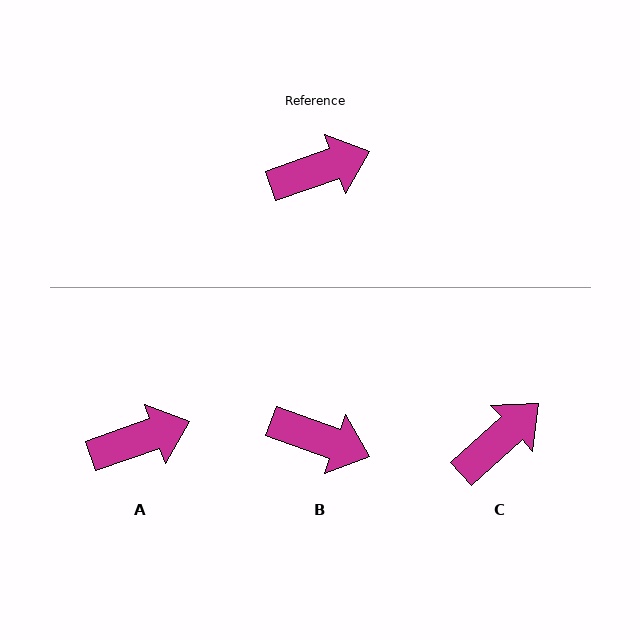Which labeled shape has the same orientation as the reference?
A.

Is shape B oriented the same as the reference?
No, it is off by about 39 degrees.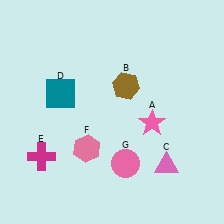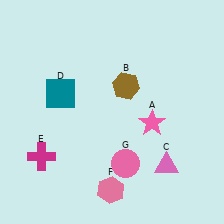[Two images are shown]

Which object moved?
The pink hexagon (F) moved down.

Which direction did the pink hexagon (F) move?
The pink hexagon (F) moved down.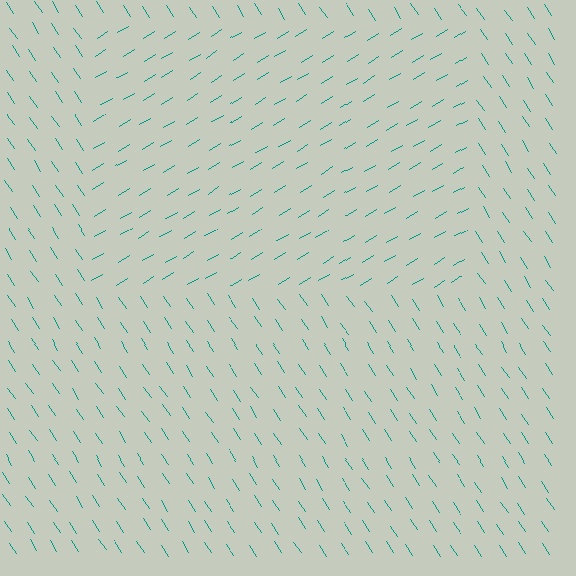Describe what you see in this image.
The image is filled with small teal line segments. A rectangle region in the image has lines oriented differently from the surrounding lines, creating a visible texture boundary.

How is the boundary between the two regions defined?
The boundary is defined purely by a change in line orientation (approximately 88 degrees difference). All lines are the same color and thickness.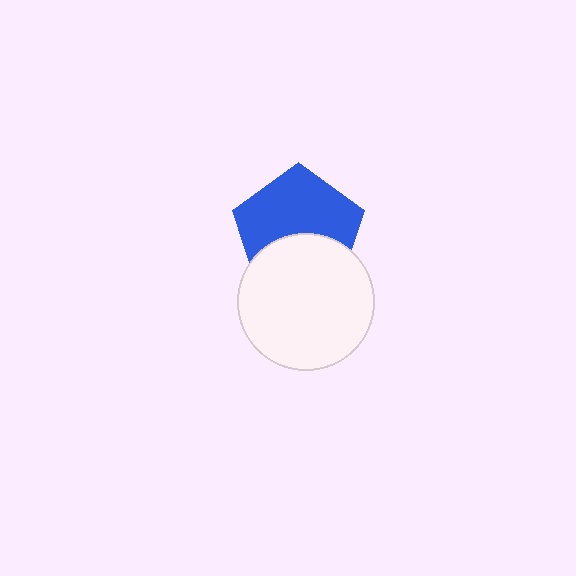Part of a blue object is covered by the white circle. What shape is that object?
It is a pentagon.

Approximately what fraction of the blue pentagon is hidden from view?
Roughly 39% of the blue pentagon is hidden behind the white circle.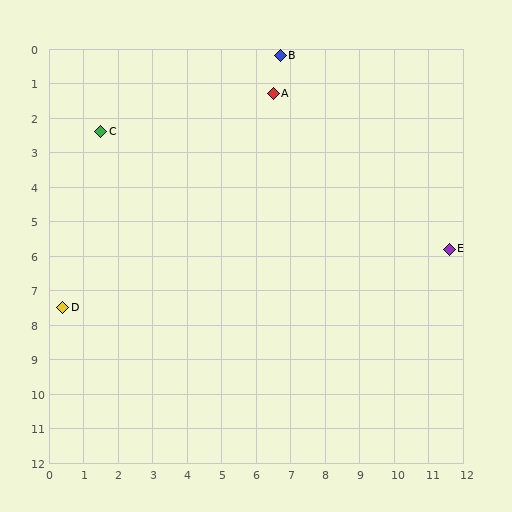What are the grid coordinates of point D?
Point D is at approximately (0.4, 7.5).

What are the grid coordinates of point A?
Point A is at approximately (6.5, 1.3).